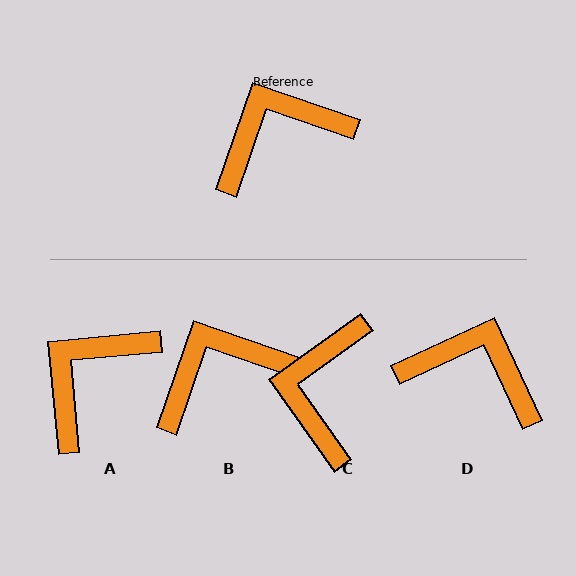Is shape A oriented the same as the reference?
No, it is off by about 24 degrees.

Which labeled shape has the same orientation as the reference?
B.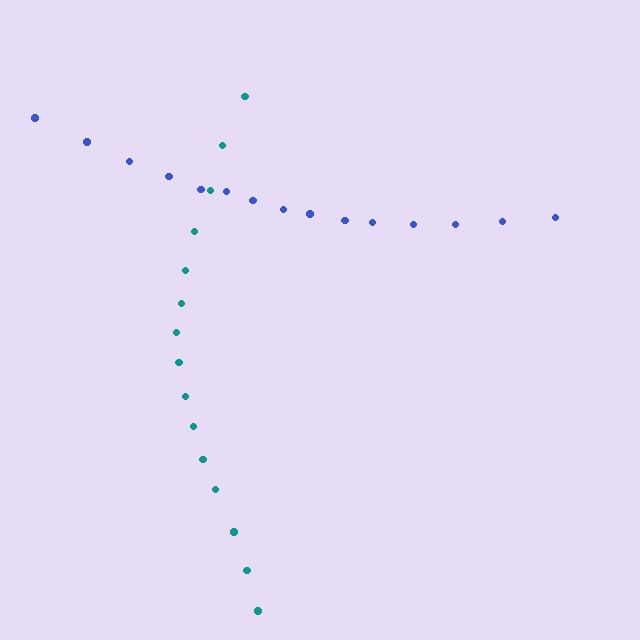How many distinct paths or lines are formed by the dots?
There are 2 distinct paths.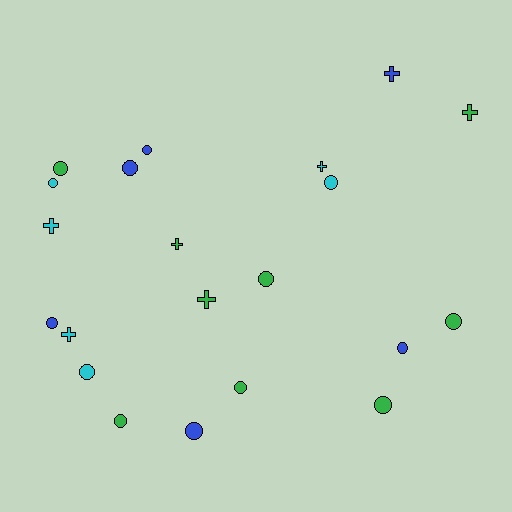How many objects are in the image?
There are 21 objects.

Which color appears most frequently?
Green, with 9 objects.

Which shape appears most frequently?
Circle, with 14 objects.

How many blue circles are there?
There are 5 blue circles.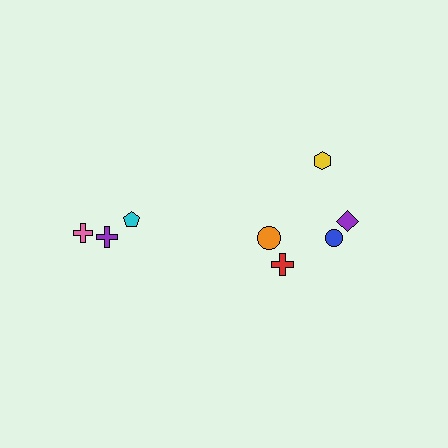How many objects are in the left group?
There are 3 objects.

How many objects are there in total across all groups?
There are 8 objects.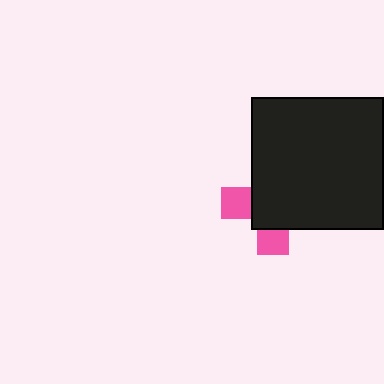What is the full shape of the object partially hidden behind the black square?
The partially hidden object is a pink cross.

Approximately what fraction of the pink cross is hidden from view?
Roughly 69% of the pink cross is hidden behind the black square.